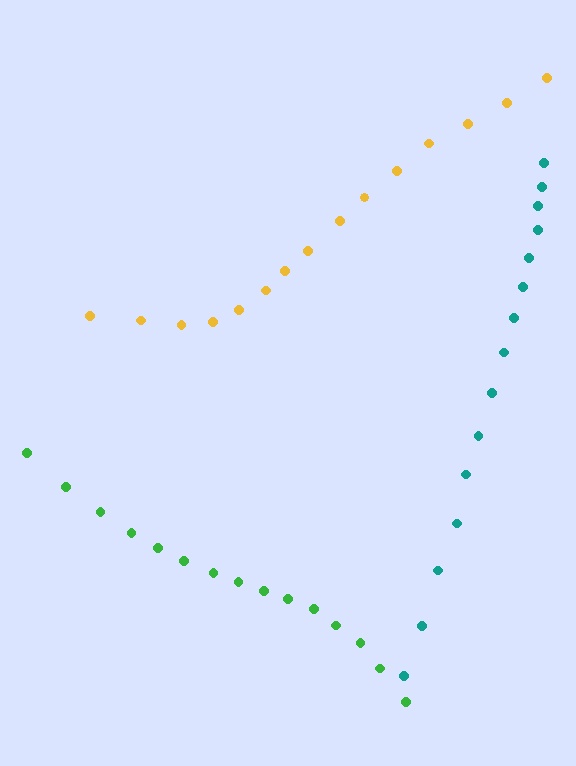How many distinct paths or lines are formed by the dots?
There are 3 distinct paths.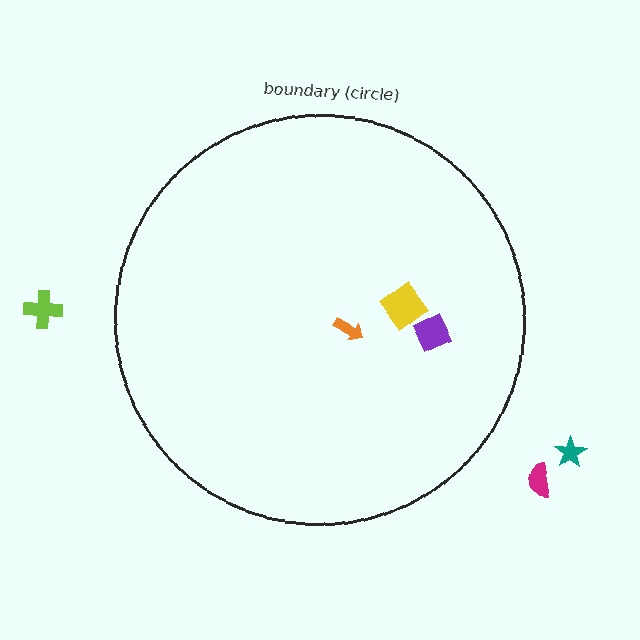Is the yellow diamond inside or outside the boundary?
Inside.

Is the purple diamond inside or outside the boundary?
Inside.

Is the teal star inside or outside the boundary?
Outside.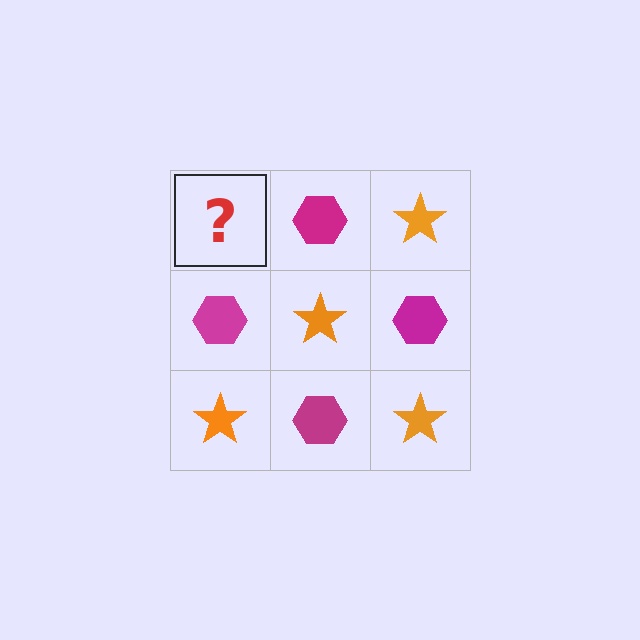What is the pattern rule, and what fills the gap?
The rule is that it alternates orange star and magenta hexagon in a checkerboard pattern. The gap should be filled with an orange star.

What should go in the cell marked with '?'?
The missing cell should contain an orange star.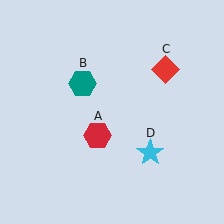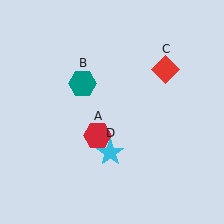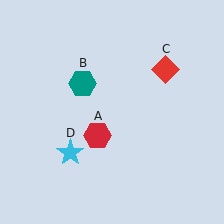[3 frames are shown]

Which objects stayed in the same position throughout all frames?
Red hexagon (object A) and teal hexagon (object B) and red diamond (object C) remained stationary.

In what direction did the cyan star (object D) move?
The cyan star (object D) moved left.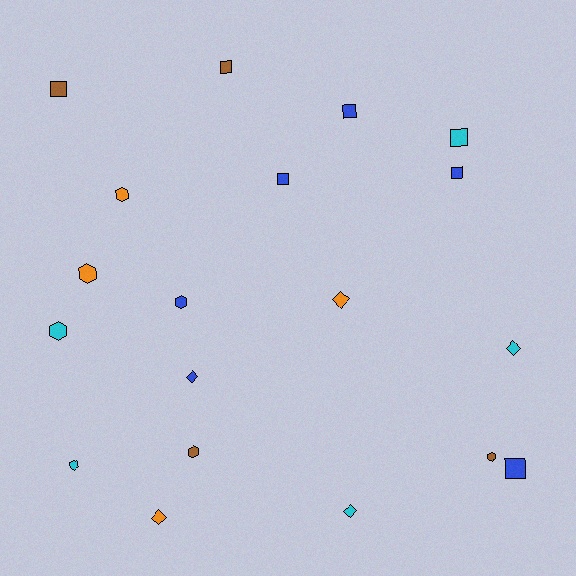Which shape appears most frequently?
Hexagon, with 7 objects.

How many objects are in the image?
There are 19 objects.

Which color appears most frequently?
Blue, with 6 objects.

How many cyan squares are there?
There is 1 cyan square.